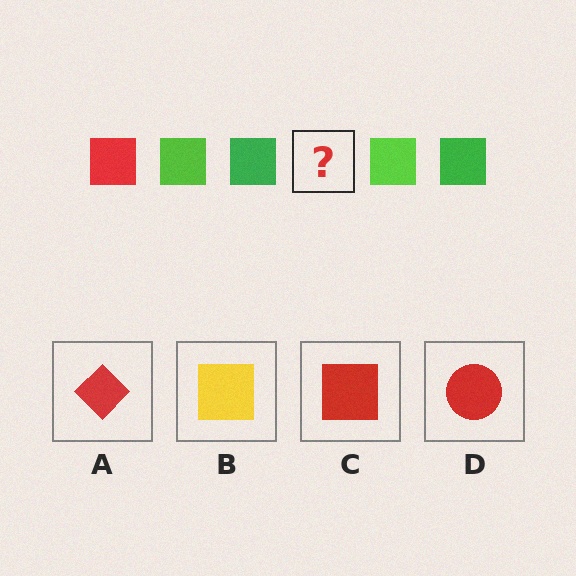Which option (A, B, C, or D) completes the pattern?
C.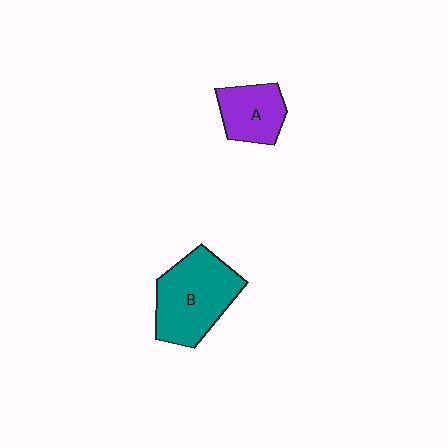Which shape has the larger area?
Shape B (teal).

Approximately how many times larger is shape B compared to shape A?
Approximately 1.7 times.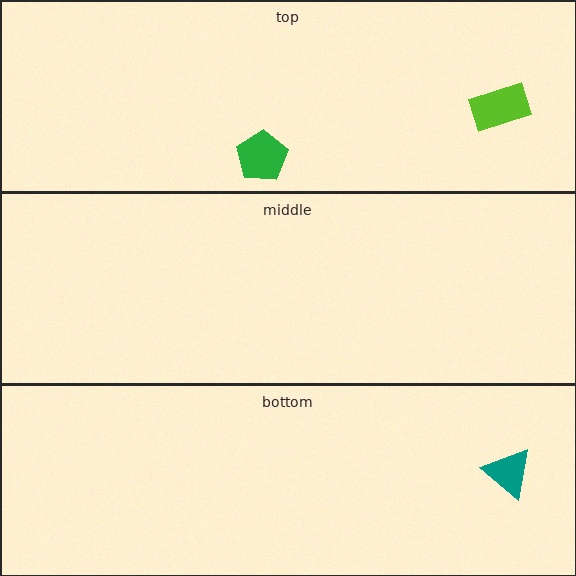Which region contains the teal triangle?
The bottom region.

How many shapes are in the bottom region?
1.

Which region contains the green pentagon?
The top region.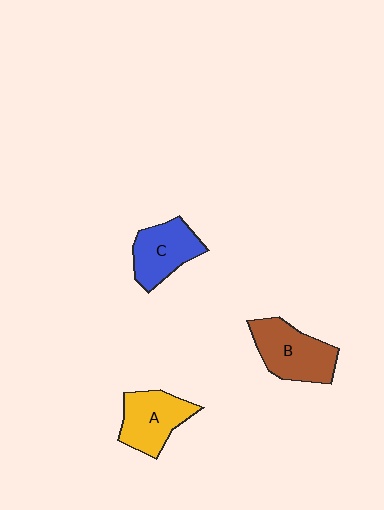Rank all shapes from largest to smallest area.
From largest to smallest: B (brown), A (yellow), C (blue).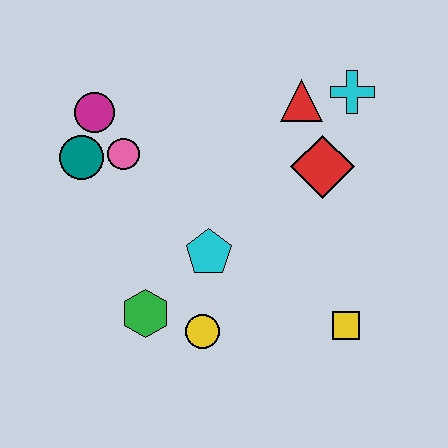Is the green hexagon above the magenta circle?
No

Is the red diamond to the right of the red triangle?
Yes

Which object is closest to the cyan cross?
The red triangle is closest to the cyan cross.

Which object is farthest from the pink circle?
The yellow square is farthest from the pink circle.